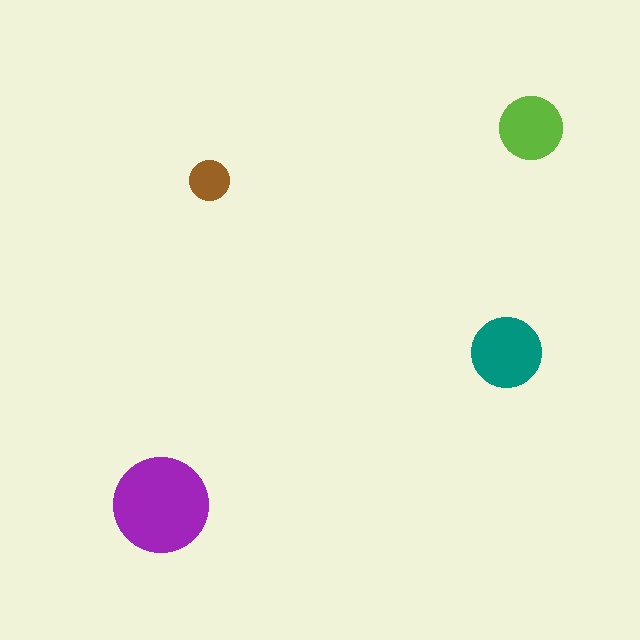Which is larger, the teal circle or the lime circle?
The teal one.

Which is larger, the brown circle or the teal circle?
The teal one.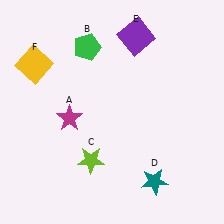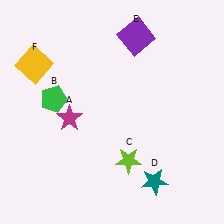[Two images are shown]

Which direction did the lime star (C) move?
The lime star (C) moved right.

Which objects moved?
The objects that moved are: the green pentagon (B), the lime star (C).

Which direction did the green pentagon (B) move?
The green pentagon (B) moved down.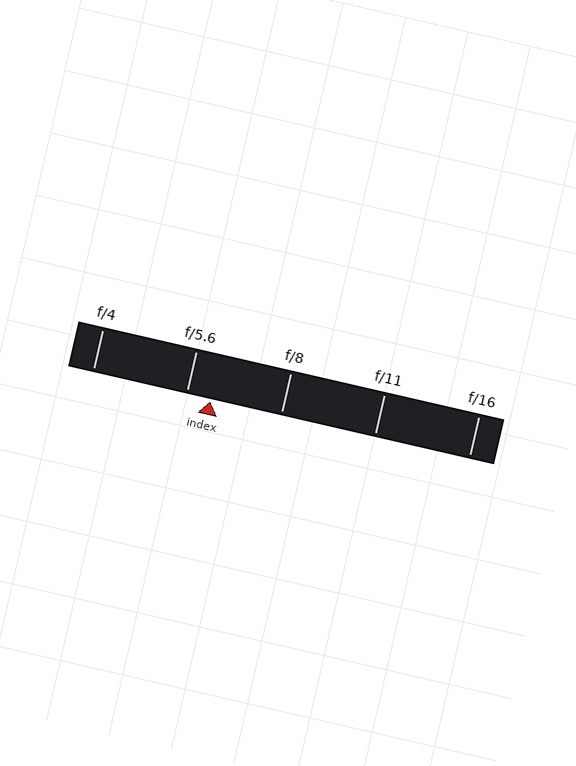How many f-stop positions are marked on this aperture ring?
There are 5 f-stop positions marked.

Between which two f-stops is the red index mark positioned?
The index mark is between f/5.6 and f/8.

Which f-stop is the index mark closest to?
The index mark is closest to f/5.6.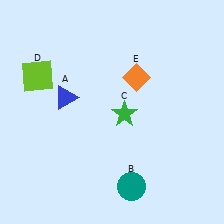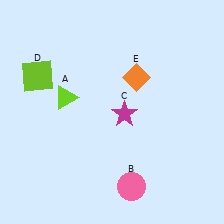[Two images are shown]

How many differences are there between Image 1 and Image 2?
There are 3 differences between the two images.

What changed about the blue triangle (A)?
In Image 1, A is blue. In Image 2, it changed to lime.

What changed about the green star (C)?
In Image 1, C is green. In Image 2, it changed to magenta.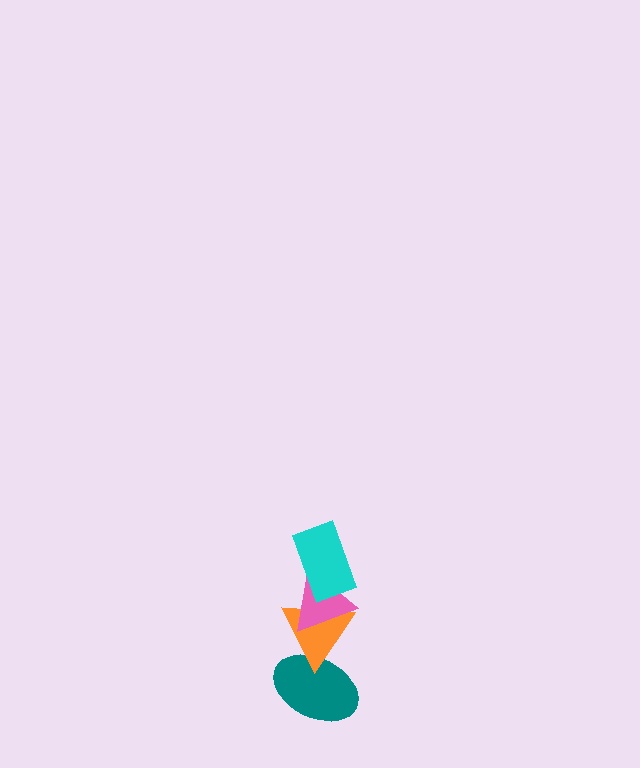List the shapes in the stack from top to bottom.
From top to bottom: the cyan rectangle, the pink triangle, the orange triangle, the teal ellipse.